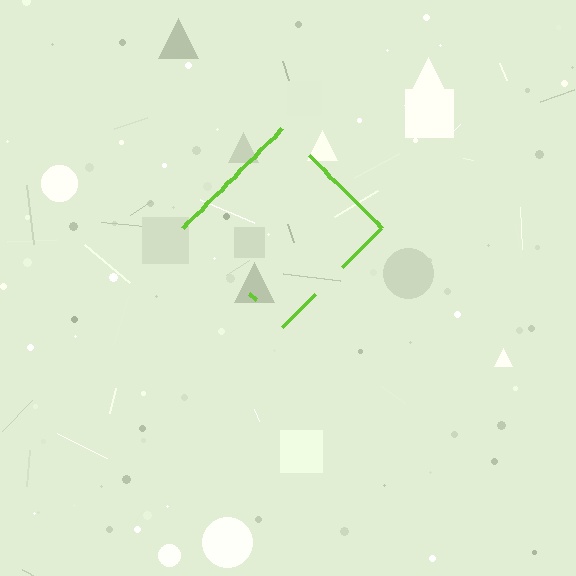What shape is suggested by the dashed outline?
The dashed outline suggests a diamond.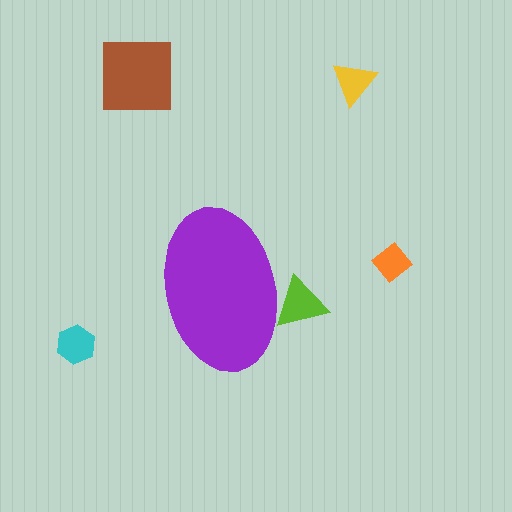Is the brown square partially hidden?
No, the brown square is fully visible.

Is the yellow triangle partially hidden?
No, the yellow triangle is fully visible.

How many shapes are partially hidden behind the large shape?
1 shape is partially hidden.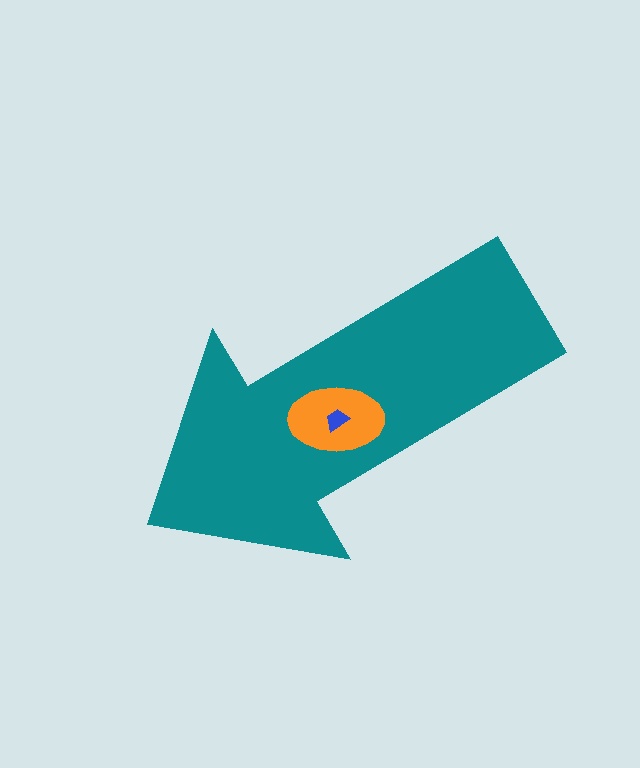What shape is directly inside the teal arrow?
The orange ellipse.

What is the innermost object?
The blue trapezoid.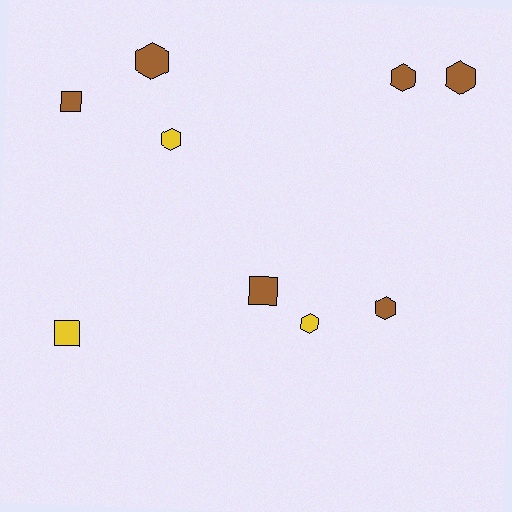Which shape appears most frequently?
Hexagon, with 6 objects.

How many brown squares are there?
There are 2 brown squares.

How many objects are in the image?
There are 9 objects.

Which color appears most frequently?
Brown, with 6 objects.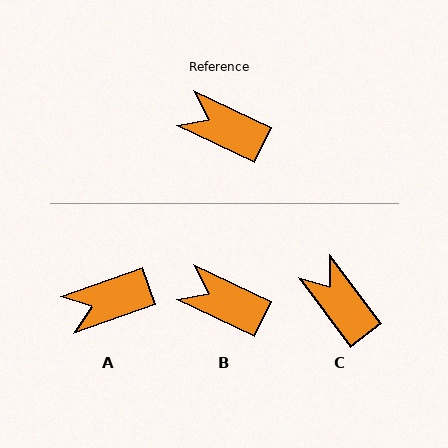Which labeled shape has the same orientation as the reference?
B.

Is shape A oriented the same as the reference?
No, it is off by about 44 degrees.